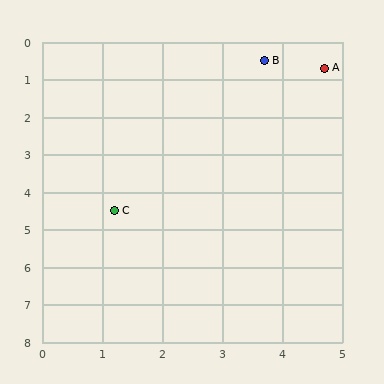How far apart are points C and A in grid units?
Points C and A are about 5.2 grid units apart.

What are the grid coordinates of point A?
Point A is at approximately (4.7, 0.7).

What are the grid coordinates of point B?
Point B is at approximately (3.7, 0.5).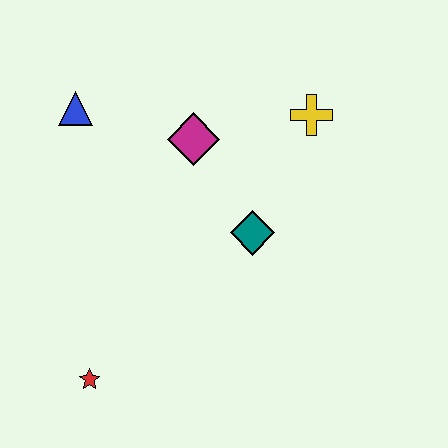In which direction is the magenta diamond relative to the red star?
The magenta diamond is above the red star.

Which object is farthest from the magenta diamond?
The red star is farthest from the magenta diamond.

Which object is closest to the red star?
The teal diamond is closest to the red star.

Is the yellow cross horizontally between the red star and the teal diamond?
No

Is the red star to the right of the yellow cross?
No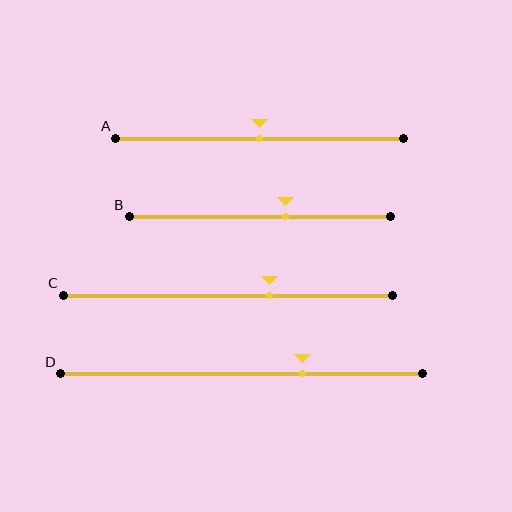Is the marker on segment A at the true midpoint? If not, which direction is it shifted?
Yes, the marker on segment A is at the true midpoint.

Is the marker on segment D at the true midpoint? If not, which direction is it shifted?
No, the marker on segment D is shifted to the right by about 17% of the segment length.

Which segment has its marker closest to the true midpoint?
Segment A has its marker closest to the true midpoint.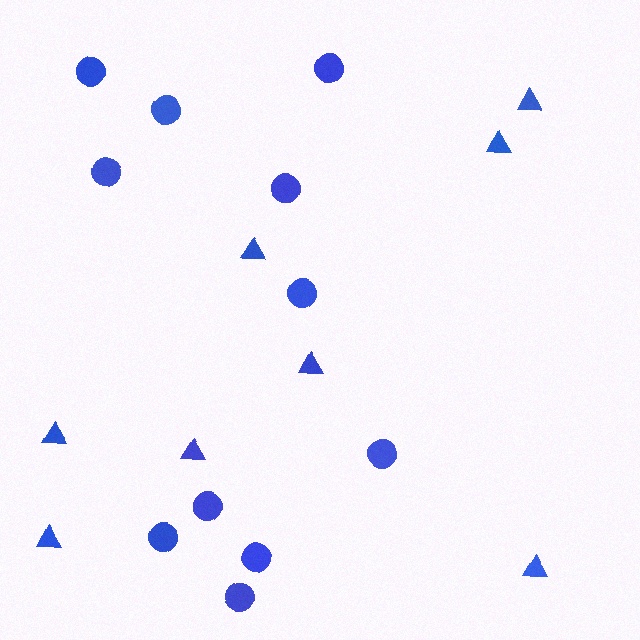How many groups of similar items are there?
There are 2 groups: one group of circles (11) and one group of triangles (8).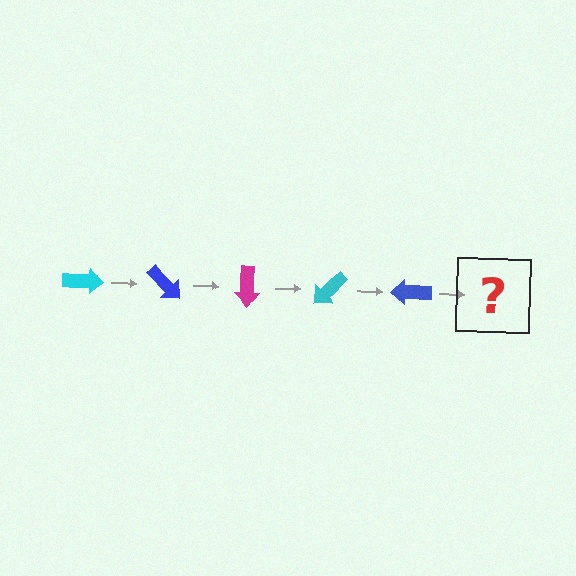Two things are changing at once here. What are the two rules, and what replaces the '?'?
The two rules are that it rotates 45 degrees each step and the color cycles through cyan, blue, and magenta. The '?' should be a magenta arrow, rotated 225 degrees from the start.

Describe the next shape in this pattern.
It should be a magenta arrow, rotated 225 degrees from the start.